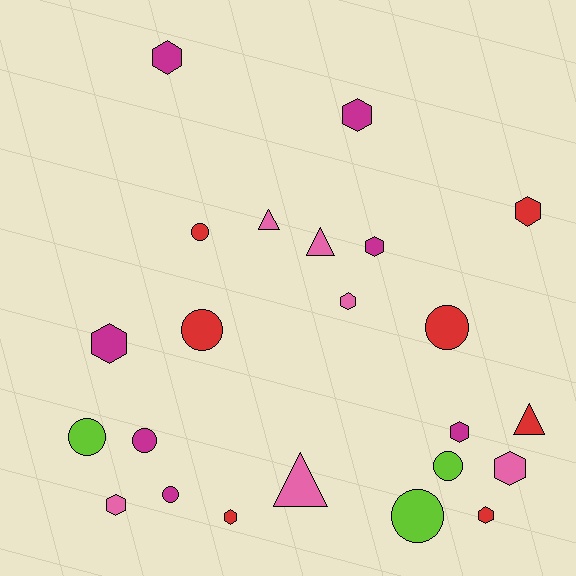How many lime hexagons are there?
There are no lime hexagons.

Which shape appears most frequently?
Hexagon, with 11 objects.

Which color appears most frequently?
Red, with 7 objects.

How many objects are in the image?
There are 23 objects.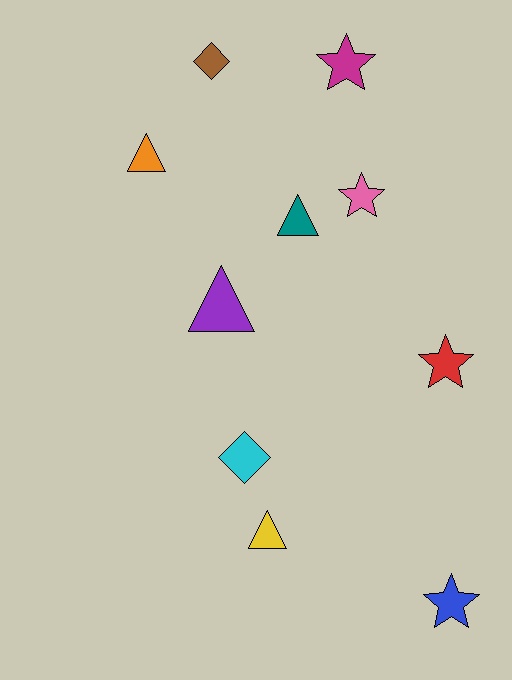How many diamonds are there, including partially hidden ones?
There are 2 diamonds.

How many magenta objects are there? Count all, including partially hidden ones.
There is 1 magenta object.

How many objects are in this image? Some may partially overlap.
There are 10 objects.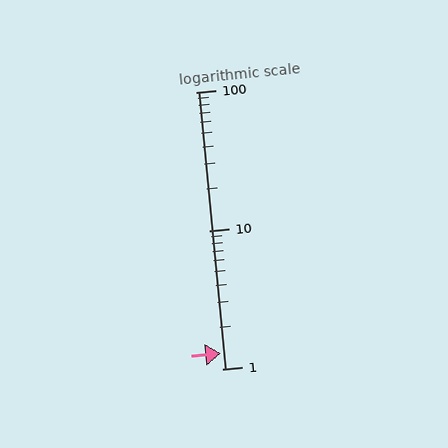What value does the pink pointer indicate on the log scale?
The pointer indicates approximately 1.3.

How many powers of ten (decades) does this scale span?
The scale spans 2 decades, from 1 to 100.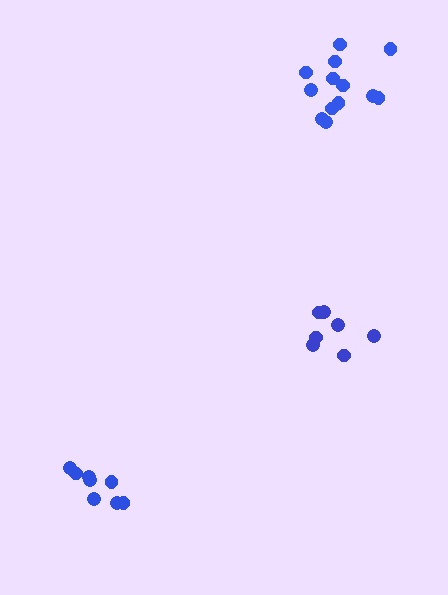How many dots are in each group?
Group 1: 13 dots, Group 2: 7 dots, Group 3: 8 dots (28 total).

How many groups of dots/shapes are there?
There are 3 groups.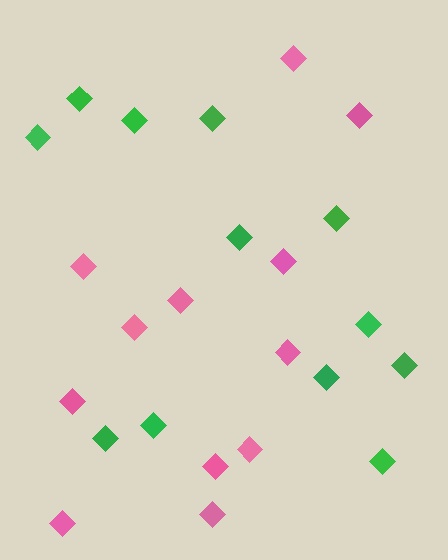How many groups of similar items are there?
There are 2 groups: one group of green diamonds (12) and one group of pink diamonds (12).